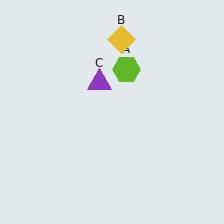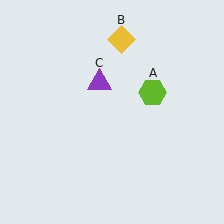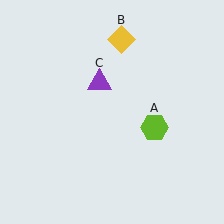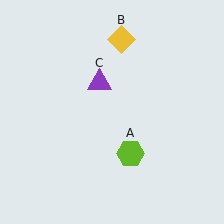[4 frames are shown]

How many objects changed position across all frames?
1 object changed position: lime hexagon (object A).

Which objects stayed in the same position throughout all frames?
Yellow diamond (object B) and purple triangle (object C) remained stationary.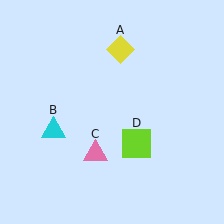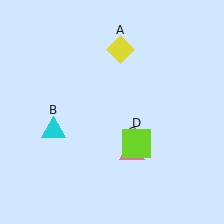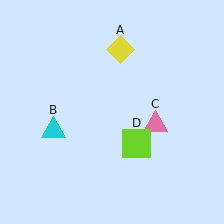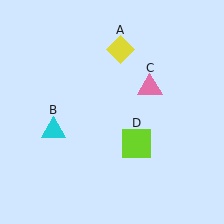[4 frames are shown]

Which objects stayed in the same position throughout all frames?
Yellow diamond (object A) and cyan triangle (object B) and lime square (object D) remained stationary.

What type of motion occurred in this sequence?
The pink triangle (object C) rotated counterclockwise around the center of the scene.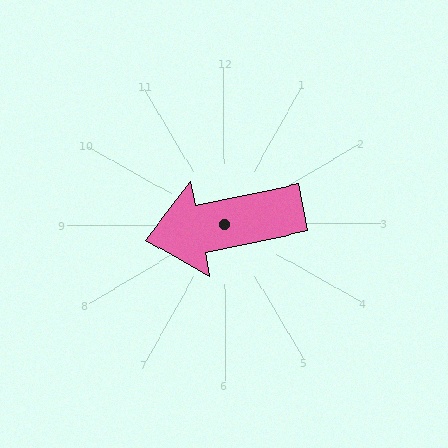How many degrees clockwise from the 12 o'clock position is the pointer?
Approximately 259 degrees.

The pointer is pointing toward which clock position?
Roughly 9 o'clock.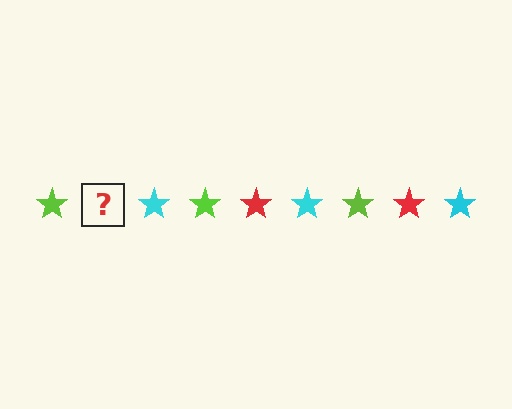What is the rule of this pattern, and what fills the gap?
The rule is that the pattern cycles through lime, red, cyan stars. The gap should be filled with a red star.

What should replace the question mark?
The question mark should be replaced with a red star.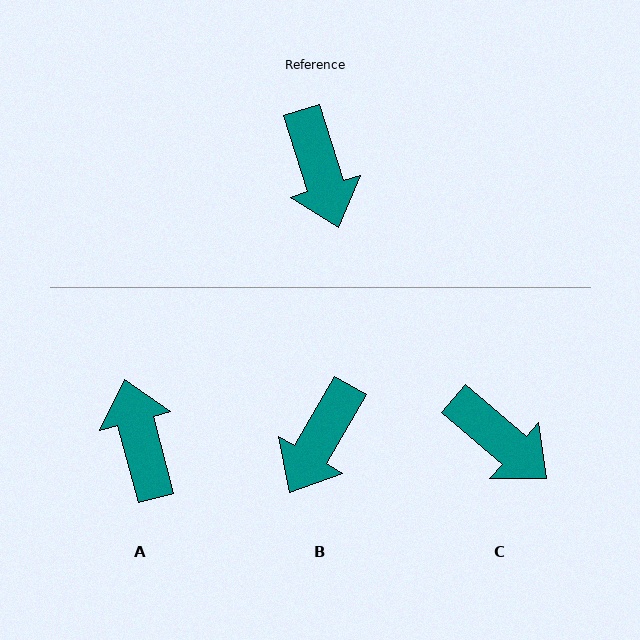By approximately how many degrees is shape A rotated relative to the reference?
Approximately 177 degrees counter-clockwise.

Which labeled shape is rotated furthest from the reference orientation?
A, about 177 degrees away.